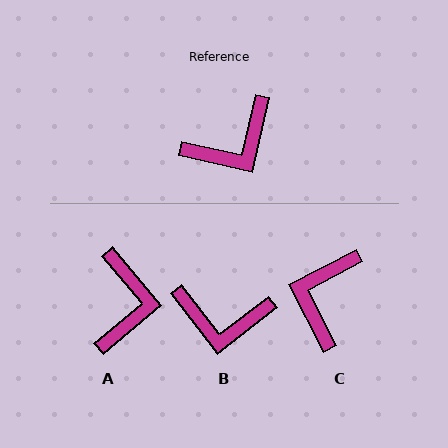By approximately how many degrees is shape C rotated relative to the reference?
Approximately 140 degrees clockwise.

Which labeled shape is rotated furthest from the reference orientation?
C, about 140 degrees away.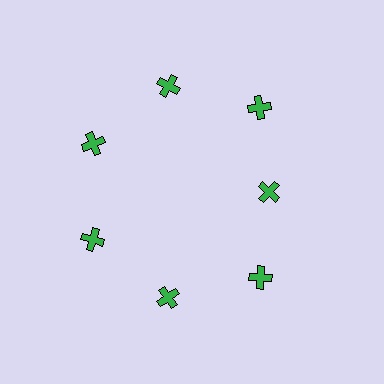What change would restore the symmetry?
The symmetry would be restored by moving it outward, back onto the ring so that all 7 crosses sit at equal angles and equal distance from the center.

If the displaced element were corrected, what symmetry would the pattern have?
It would have 7-fold rotational symmetry — the pattern would map onto itself every 51 degrees.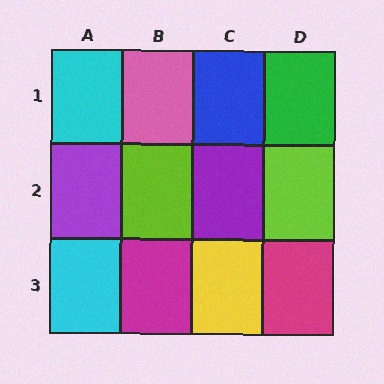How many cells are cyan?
2 cells are cyan.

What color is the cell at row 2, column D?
Lime.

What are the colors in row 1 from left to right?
Cyan, pink, blue, green.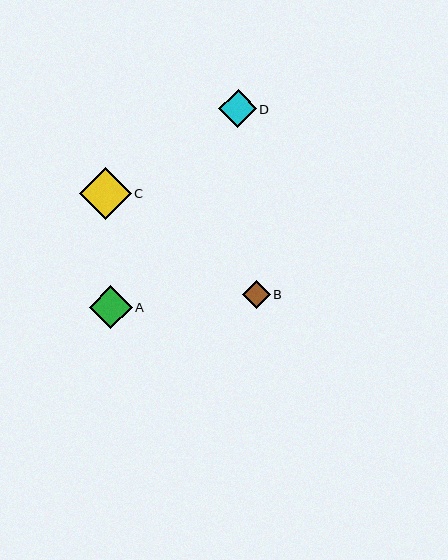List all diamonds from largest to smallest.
From largest to smallest: C, A, D, B.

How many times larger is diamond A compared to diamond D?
Diamond A is approximately 1.1 times the size of diamond D.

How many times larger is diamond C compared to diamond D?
Diamond C is approximately 1.4 times the size of diamond D.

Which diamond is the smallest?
Diamond B is the smallest with a size of approximately 28 pixels.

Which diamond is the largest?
Diamond C is the largest with a size of approximately 52 pixels.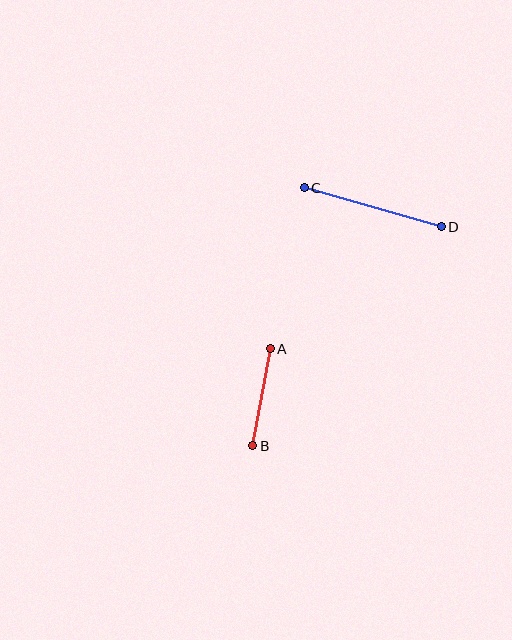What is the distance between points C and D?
The distance is approximately 143 pixels.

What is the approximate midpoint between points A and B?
The midpoint is at approximately (261, 397) pixels.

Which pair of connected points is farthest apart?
Points C and D are farthest apart.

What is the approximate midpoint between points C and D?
The midpoint is at approximately (373, 207) pixels.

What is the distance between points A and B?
The distance is approximately 99 pixels.